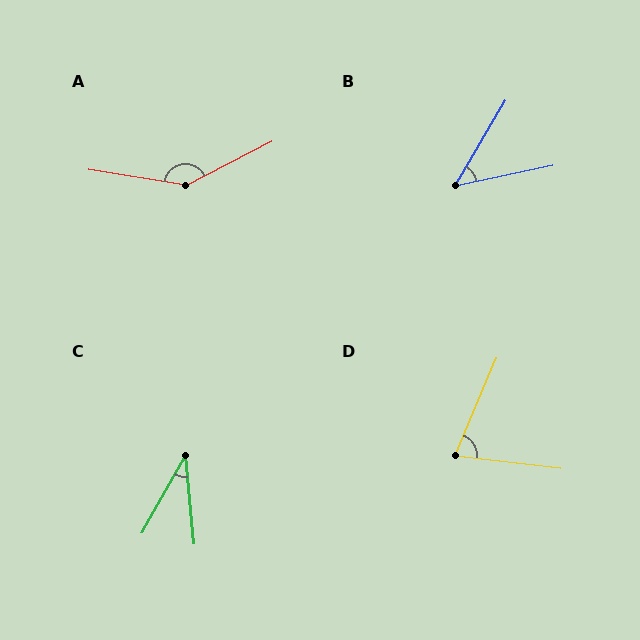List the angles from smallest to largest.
C (35°), B (47°), D (74°), A (144°).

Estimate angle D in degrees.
Approximately 74 degrees.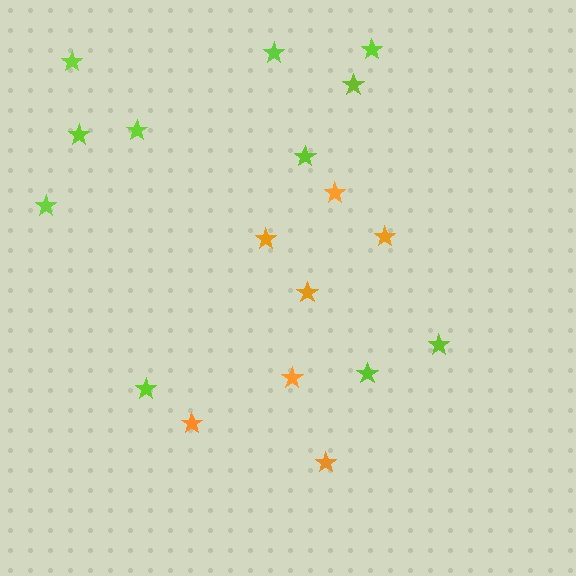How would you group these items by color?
There are 2 groups: one group of orange stars (7) and one group of lime stars (11).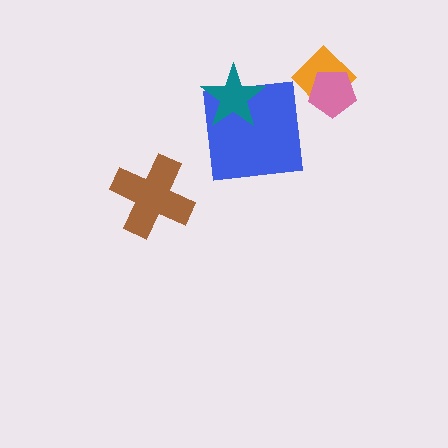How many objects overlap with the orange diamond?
1 object overlaps with the orange diamond.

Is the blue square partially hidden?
Yes, it is partially covered by another shape.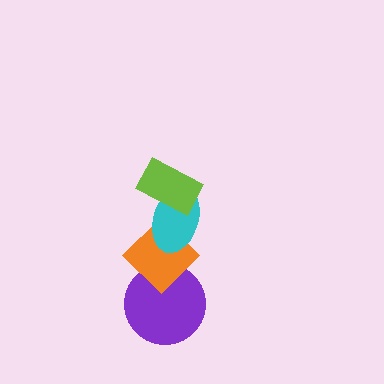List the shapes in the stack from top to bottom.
From top to bottom: the lime rectangle, the cyan ellipse, the orange diamond, the purple circle.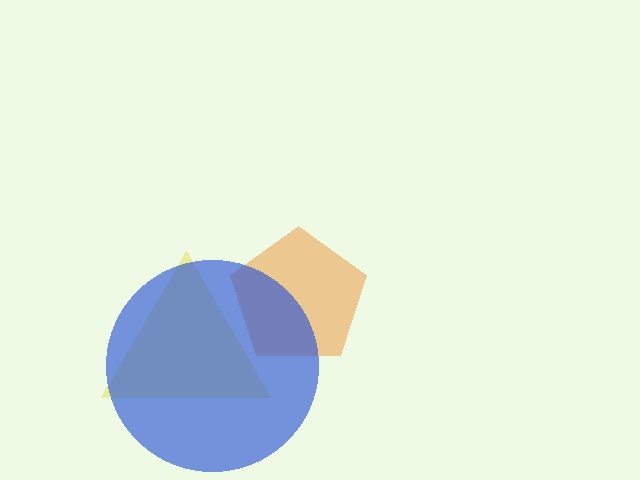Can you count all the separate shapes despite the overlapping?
Yes, there are 3 separate shapes.